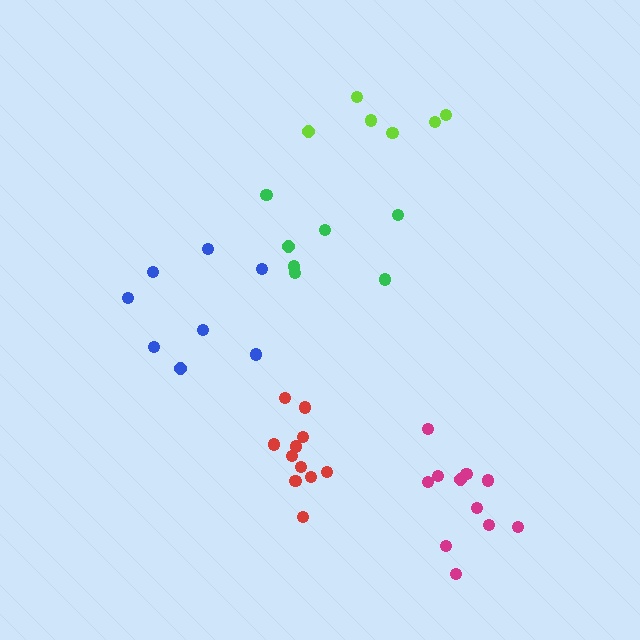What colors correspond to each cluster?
The clusters are colored: red, blue, green, magenta, lime.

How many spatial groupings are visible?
There are 5 spatial groupings.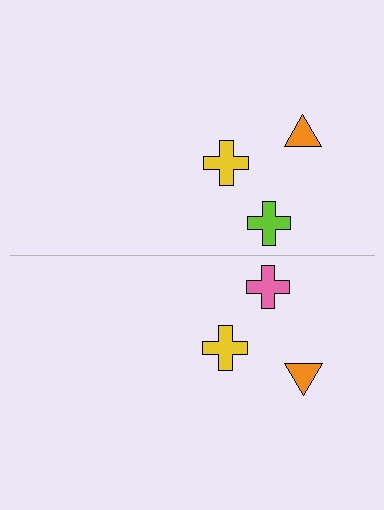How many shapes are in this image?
There are 6 shapes in this image.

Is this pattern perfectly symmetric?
No, the pattern is not perfectly symmetric. The pink cross on the bottom side breaks the symmetry — its mirror counterpart is lime.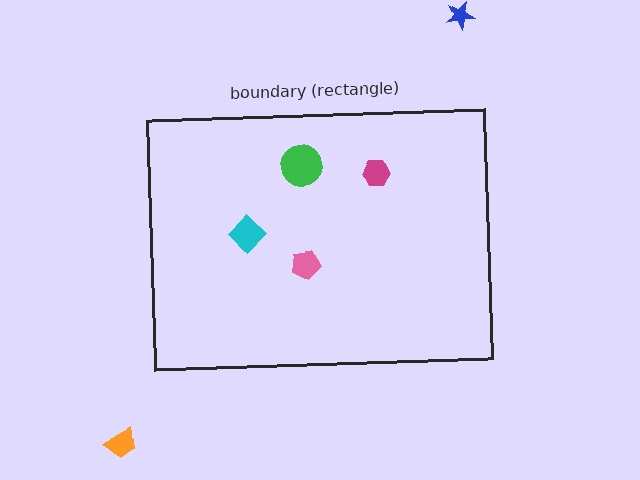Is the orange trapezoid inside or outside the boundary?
Outside.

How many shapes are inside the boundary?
4 inside, 2 outside.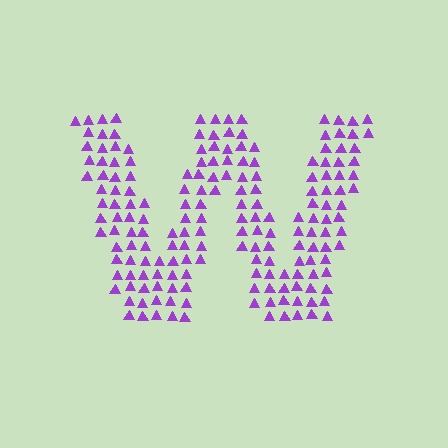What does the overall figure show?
The overall figure shows the letter W.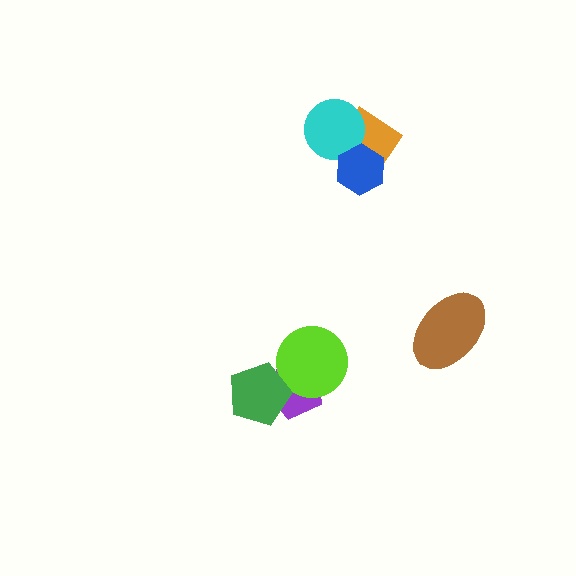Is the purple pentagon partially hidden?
Yes, it is partially covered by another shape.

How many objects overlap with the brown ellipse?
0 objects overlap with the brown ellipse.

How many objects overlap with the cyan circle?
2 objects overlap with the cyan circle.